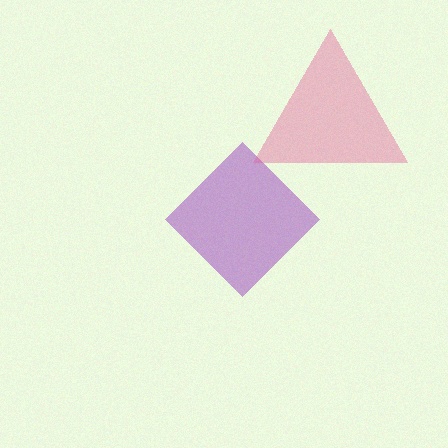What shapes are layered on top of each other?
The layered shapes are: a purple diamond, a pink triangle.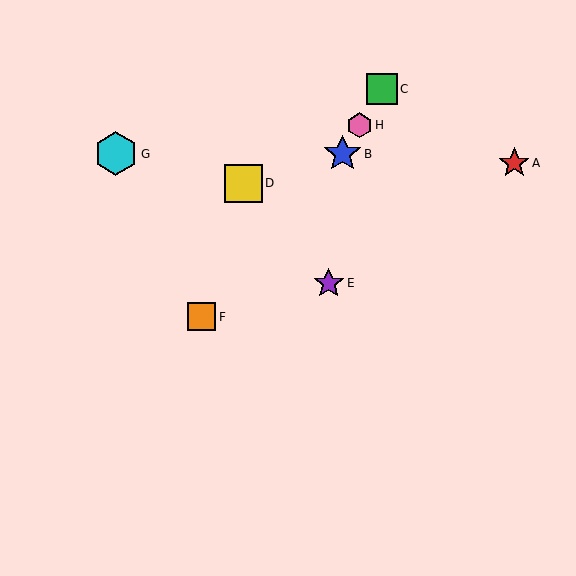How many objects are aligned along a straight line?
3 objects (B, C, H) are aligned along a straight line.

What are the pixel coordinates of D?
Object D is at (243, 183).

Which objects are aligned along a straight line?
Objects B, C, H are aligned along a straight line.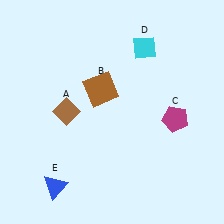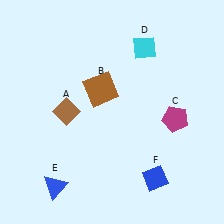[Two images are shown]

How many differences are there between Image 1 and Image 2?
There is 1 difference between the two images.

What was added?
A blue diamond (F) was added in Image 2.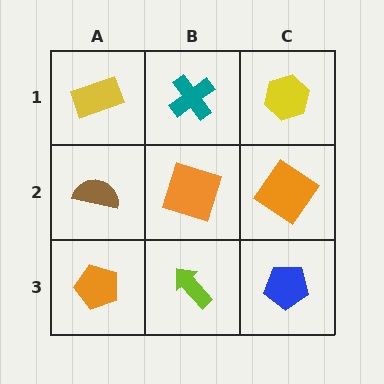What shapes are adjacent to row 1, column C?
An orange diamond (row 2, column C), a teal cross (row 1, column B).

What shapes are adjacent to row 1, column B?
An orange square (row 2, column B), a yellow rectangle (row 1, column A), a yellow hexagon (row 1, column C).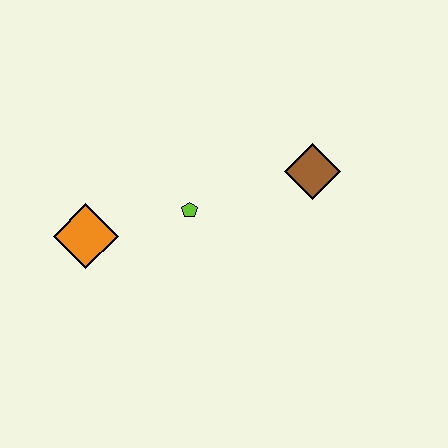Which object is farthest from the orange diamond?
The brown diamond is farthest from the orange diamond.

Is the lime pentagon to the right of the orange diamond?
Yes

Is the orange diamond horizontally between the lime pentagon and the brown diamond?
No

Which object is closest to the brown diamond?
The lime pentagon is closest to the brown diamond.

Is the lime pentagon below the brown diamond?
Yes